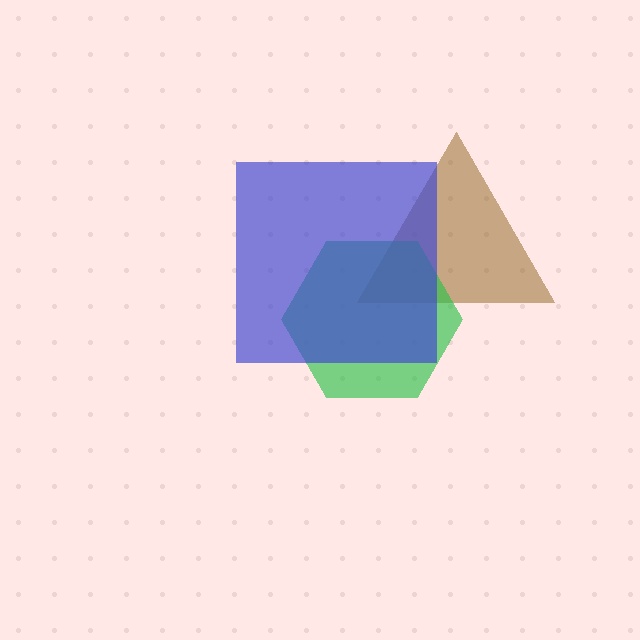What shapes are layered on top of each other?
The layered shapes are: a brown triangle, a green hexagon, a blue square.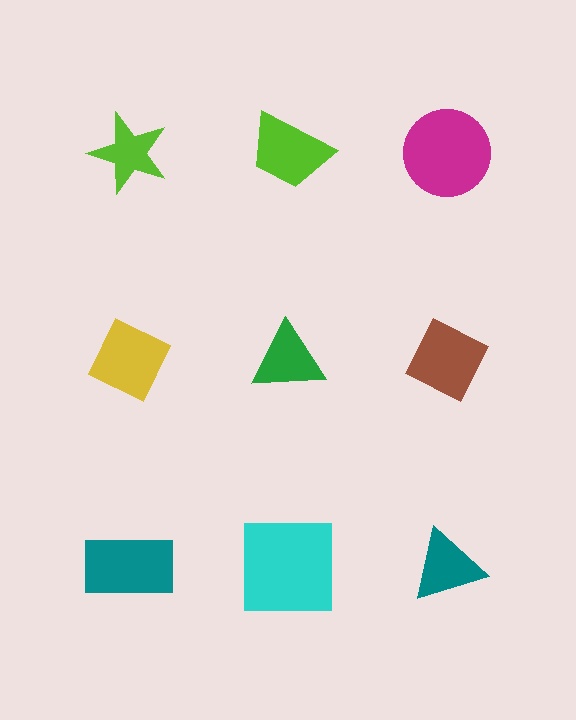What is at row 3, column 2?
A cyan square.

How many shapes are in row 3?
3 shapes.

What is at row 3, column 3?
A teal triangle.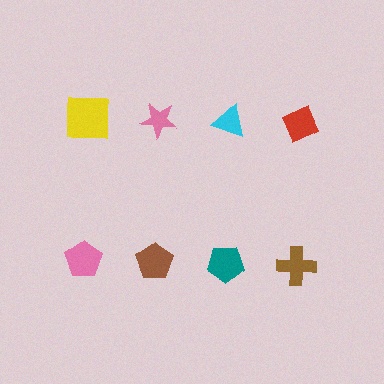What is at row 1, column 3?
A cyan triangle.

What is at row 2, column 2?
A brown pentagon.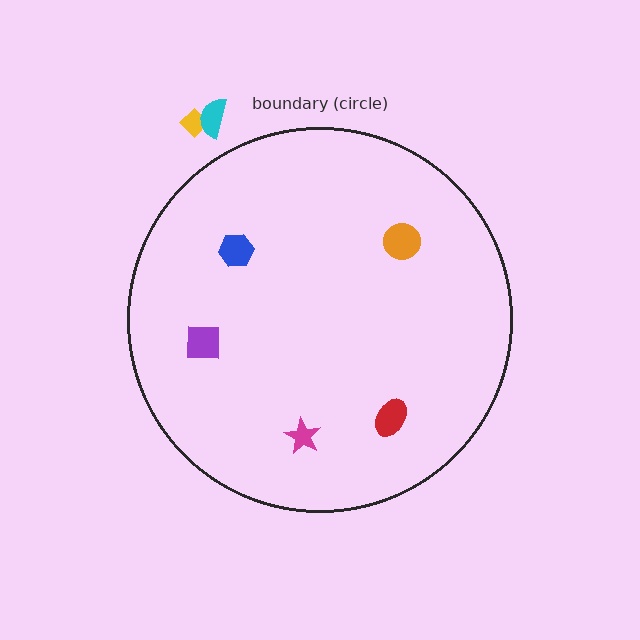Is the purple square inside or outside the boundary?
Inside.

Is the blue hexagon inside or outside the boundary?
Inside.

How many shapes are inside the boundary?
5 inside, 2 outside.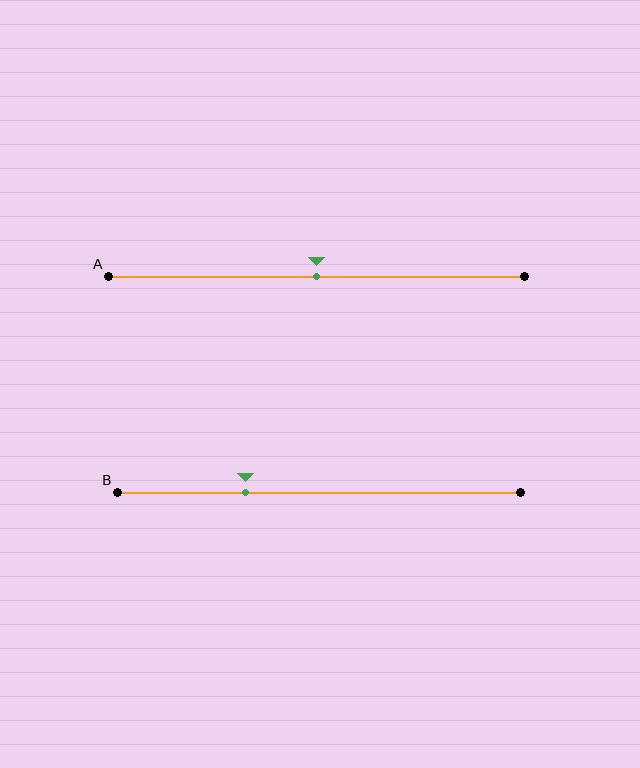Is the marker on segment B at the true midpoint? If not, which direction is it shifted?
No, the marker on segment B is shifted to the left by about 18% of the segment length.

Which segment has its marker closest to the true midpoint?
Segment A has its marker closest to the true midpoint.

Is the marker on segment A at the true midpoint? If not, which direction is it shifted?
Yes, the marker on segment A is at the true midpoint.